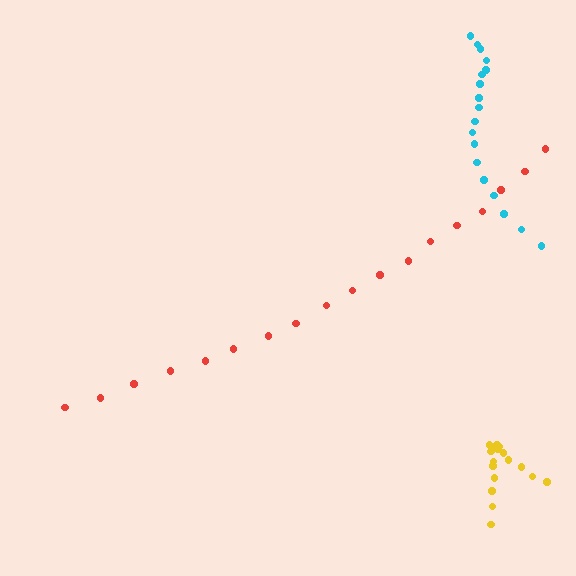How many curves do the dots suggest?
There are 3 distinct paths.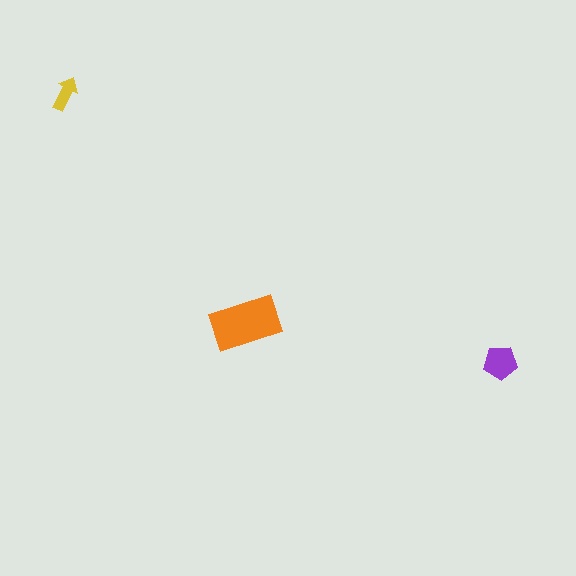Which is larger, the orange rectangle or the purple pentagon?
The orange rectangle.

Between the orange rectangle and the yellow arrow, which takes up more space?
The orange rectangle.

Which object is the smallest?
The yellow arrow.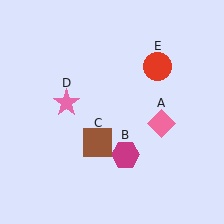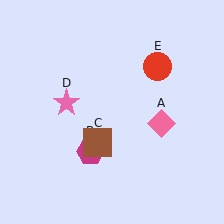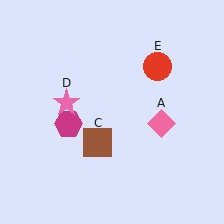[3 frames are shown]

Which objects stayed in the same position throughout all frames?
Pink diamond (object A) and brown square (object C) and pink star (object D) and red circle (object E) remained stationary.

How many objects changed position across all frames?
1 object changed position: magenta hexagon (object B).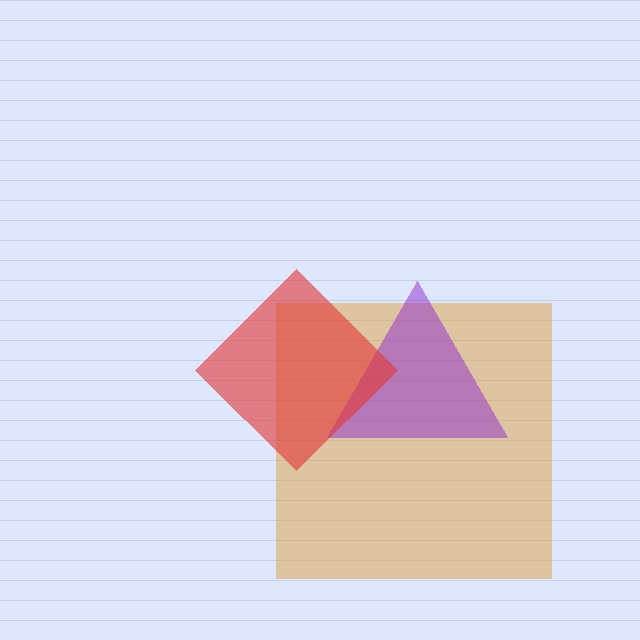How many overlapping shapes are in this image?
There are 3 overlapping shapes in the image.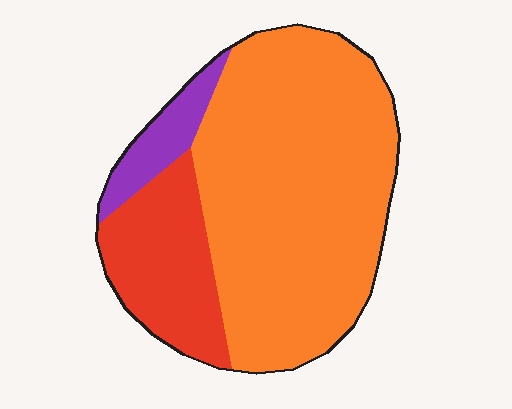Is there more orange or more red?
Orange.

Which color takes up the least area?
Purple, at roughly 10%.